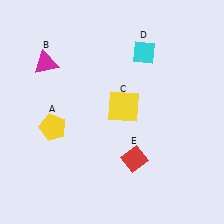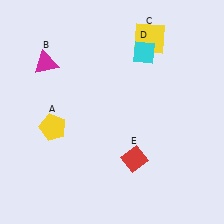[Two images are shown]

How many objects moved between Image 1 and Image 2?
1 object moved between the two images.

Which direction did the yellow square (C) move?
The yellow square (C) moved up.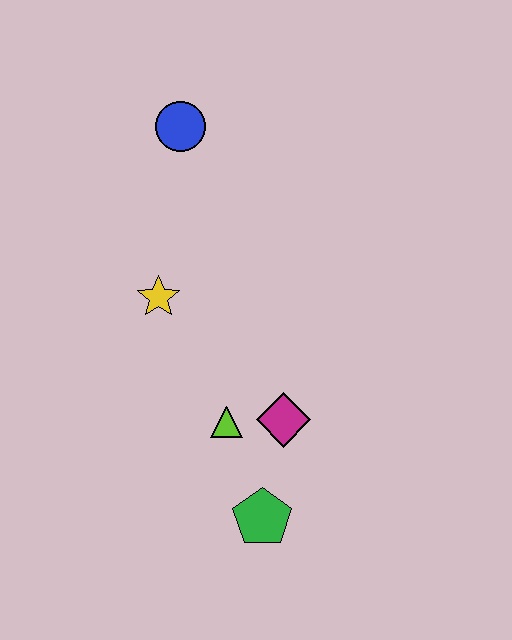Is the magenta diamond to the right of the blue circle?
Yes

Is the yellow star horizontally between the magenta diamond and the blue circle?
No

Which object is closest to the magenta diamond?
The lime triangle is closest to the magenta diamond.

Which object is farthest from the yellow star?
The green pentagon is farthest from the yellow star.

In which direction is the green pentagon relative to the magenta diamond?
The green pentagon is below the magenta diamond.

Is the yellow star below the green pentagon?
No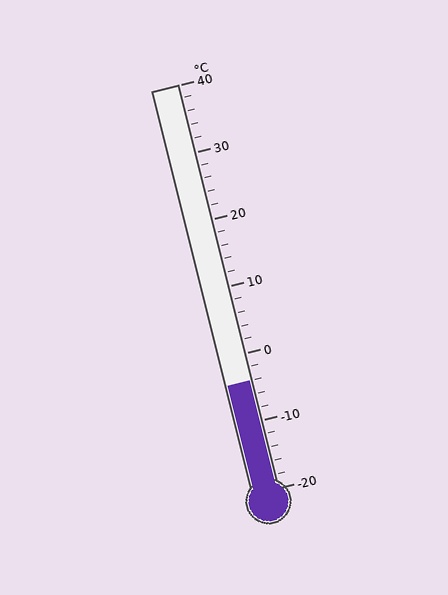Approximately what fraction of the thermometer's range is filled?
The thermometer is filled to approximately 25% of its range.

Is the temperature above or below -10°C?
The temperature is above -10°C.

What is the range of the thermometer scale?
The thermometer scale ranges from -20°C to 40°C.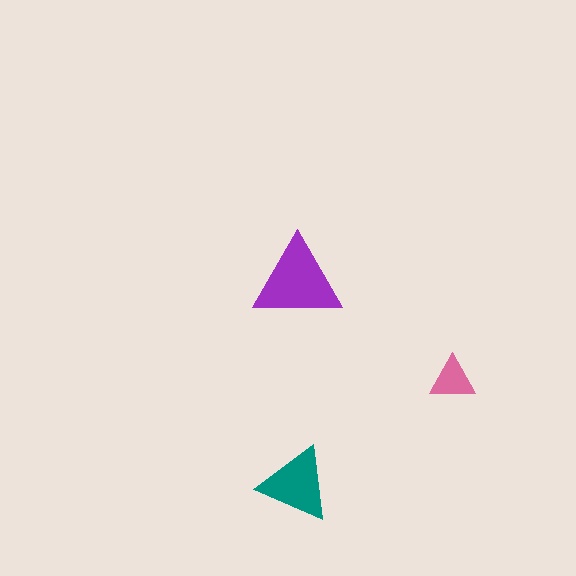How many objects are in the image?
There are 3 objects in the image.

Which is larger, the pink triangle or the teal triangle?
The teal one.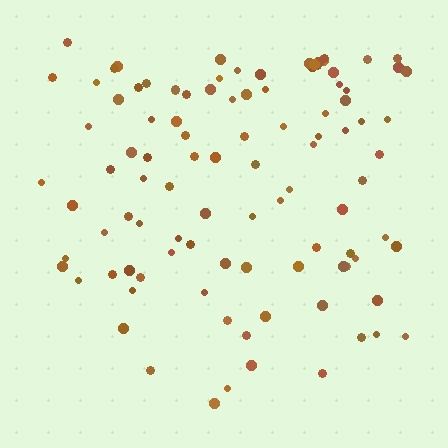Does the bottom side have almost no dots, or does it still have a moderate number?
Still a moderate number, just noticeably fewer than the top.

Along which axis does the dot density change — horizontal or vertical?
Vertical.